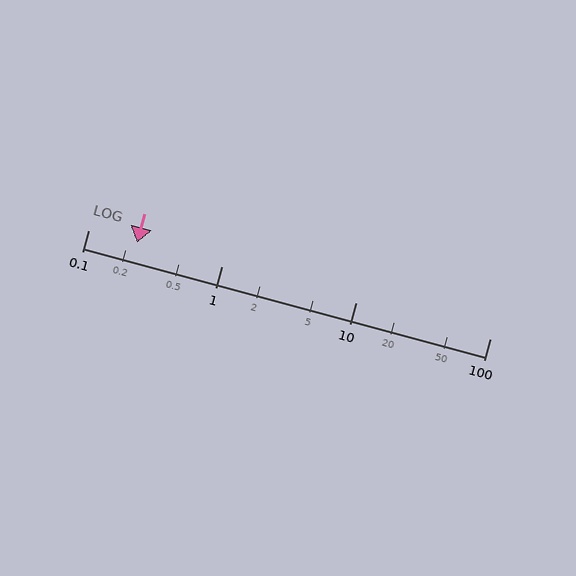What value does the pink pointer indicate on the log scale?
The pointer indicates approximately 0.23.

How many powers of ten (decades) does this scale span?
The scale spans 3 decades, from 0.1 to 100.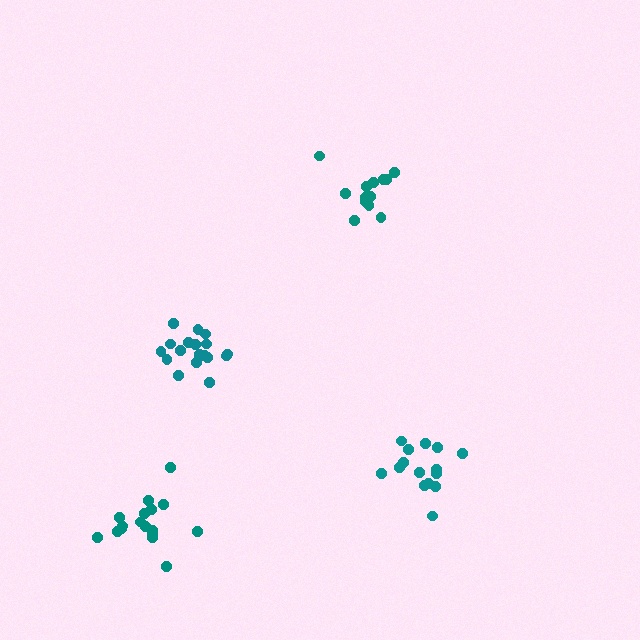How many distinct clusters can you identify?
There are 4 distinct clusters.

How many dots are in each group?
Group 1: 15 dots, Group 2: 13 dots, Group 3: 18 dots, Group 4: 17 dots (63 total).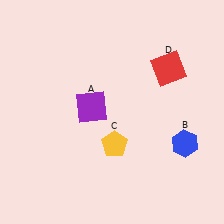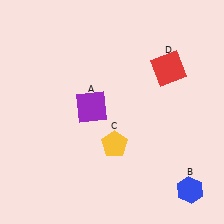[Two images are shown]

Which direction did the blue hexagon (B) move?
The blue hexagon (B) moved down.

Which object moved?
The blue hexagon (B) moved down.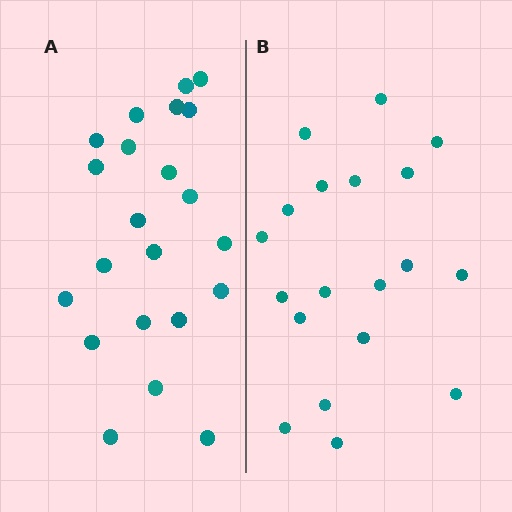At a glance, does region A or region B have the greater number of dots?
Region A (the left region) has more dots.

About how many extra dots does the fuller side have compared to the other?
Region A has just a few more — roughly 2 or 3 more dots than region B.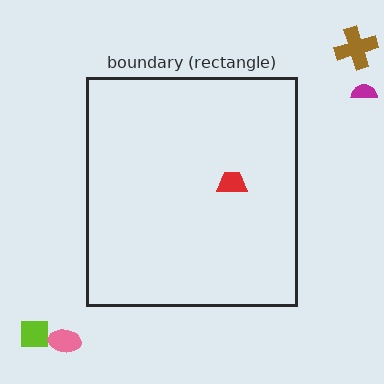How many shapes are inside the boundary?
1 inside, 4 outside.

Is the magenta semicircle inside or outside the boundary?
Outside.